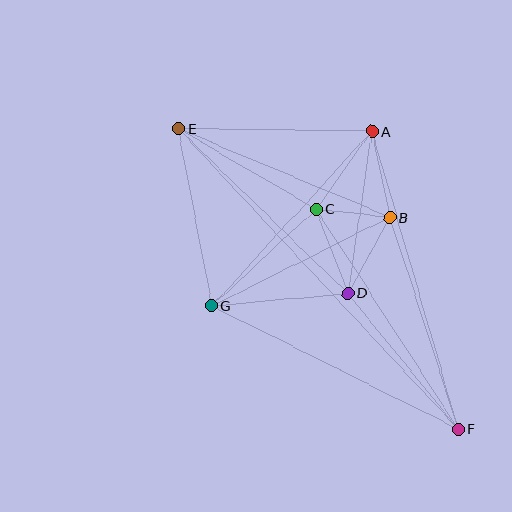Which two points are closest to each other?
Points B and C are closest to each other.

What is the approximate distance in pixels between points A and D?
The distance between A and D is approximately 164 pixels.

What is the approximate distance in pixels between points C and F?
The distance between C and F is approximately 262 pixels.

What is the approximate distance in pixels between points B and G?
The distance between B and G is approximately 199 pixels.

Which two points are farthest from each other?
Points E and F are farthest from each other.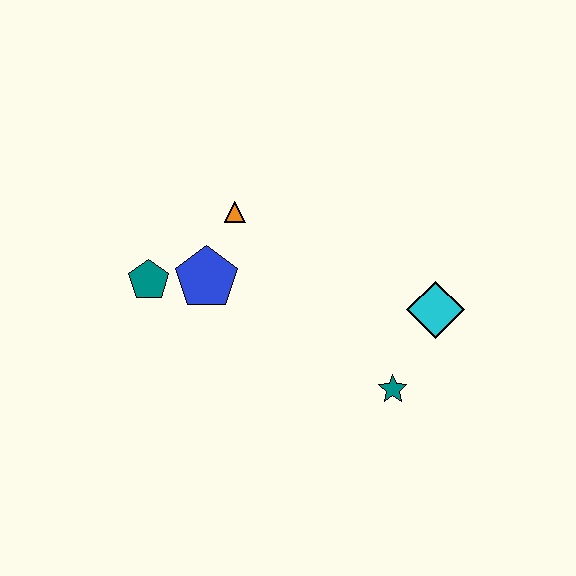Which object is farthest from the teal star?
The teal pentagon is farthest from the teal star.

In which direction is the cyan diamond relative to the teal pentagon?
The cyan diamond is to the right of the teal pentagon.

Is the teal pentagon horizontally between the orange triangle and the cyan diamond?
No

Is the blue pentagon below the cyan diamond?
No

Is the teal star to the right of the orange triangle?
Yes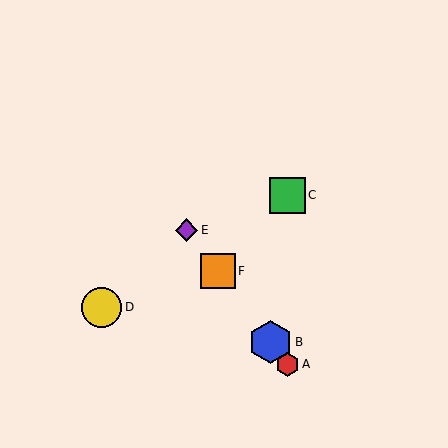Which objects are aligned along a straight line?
Objects A, B, E, F are aligned along a straight line.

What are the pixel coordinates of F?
Object F is at (218, 271).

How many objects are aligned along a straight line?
4 objects (A, B, E, F) are aligned along a straight line.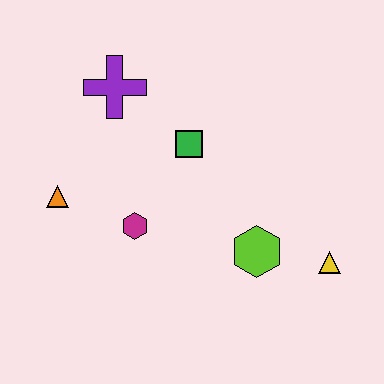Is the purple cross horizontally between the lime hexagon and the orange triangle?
Yes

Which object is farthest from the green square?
The yellow triangle is farthest from the green square.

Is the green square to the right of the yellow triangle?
No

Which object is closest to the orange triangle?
The magenta hexagon is closest to the orange triangle.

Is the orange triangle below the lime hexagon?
No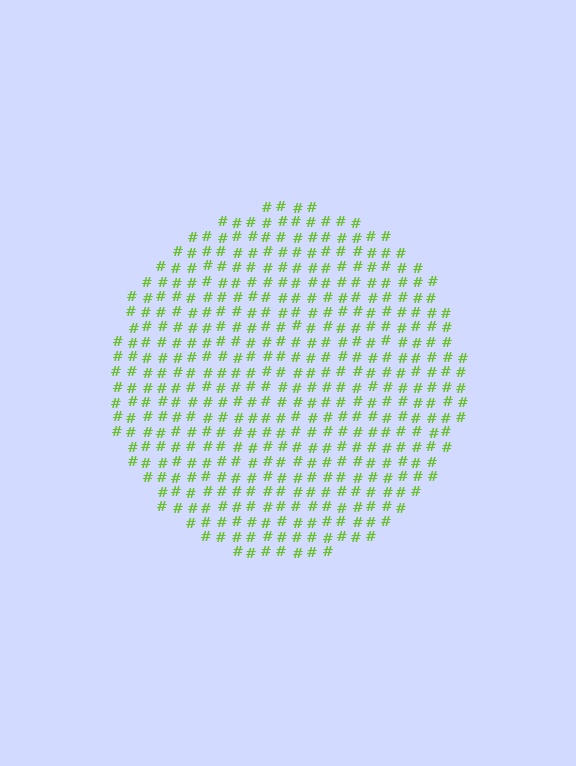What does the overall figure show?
The overall figure shows a circle.